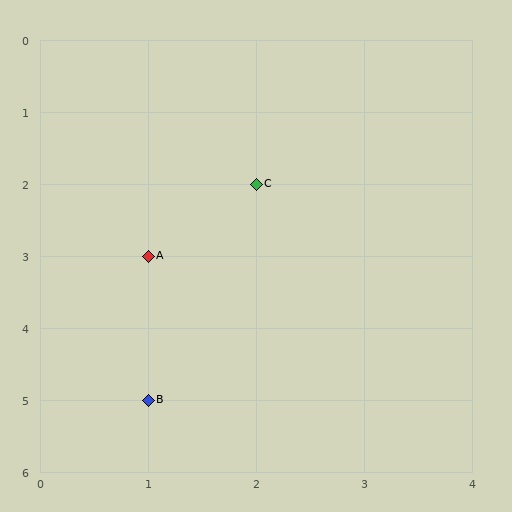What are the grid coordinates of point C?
Point C is at grid coordinates (2, 2).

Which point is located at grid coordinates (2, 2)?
Point C is at (2, 2).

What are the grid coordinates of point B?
Point B is at grid coordinates (1, 5).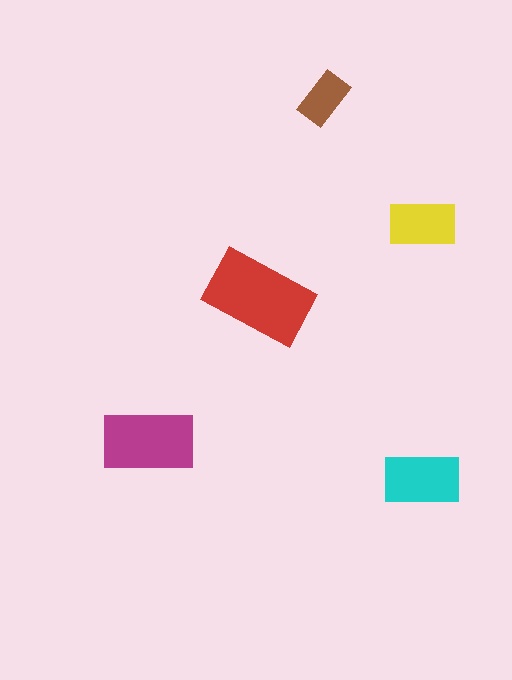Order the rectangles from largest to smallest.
the red one, the magenta one, the cyan one, the yellow one, the brown one.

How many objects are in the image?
There are 5 objects in the image.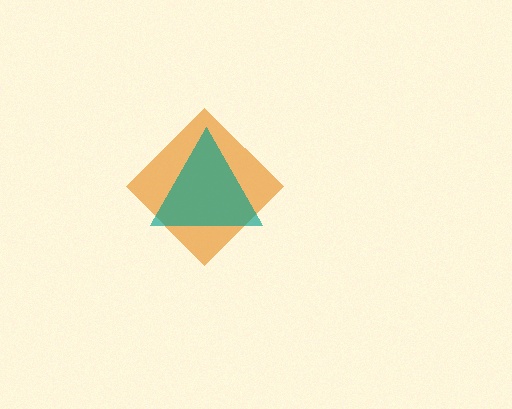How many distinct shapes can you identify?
There are 2 distinct shapes: an orange diamond, a teal triangle.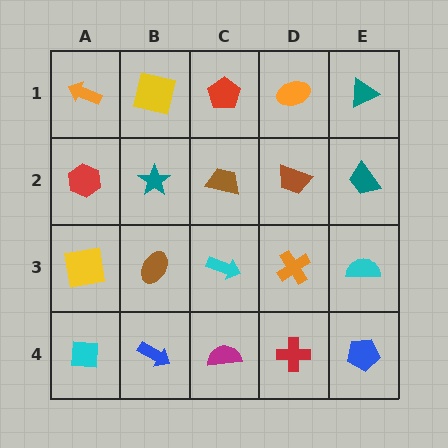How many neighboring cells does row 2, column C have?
4.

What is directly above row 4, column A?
A yellow square.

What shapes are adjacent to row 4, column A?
A yellow square (row 3, column A), a blue arrow (row 4, column B).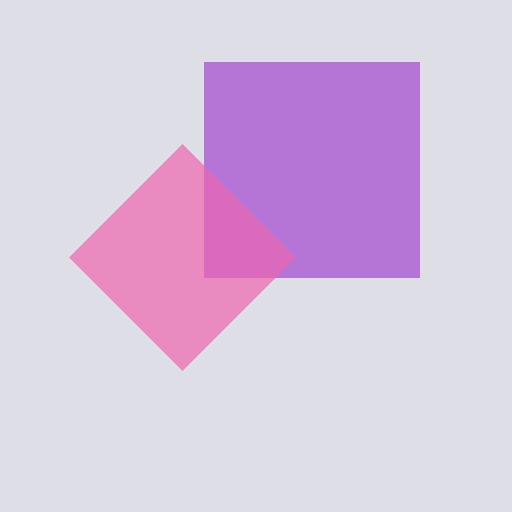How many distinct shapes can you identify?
There are 2 distinct shapes: a purple square, a pink diamond.